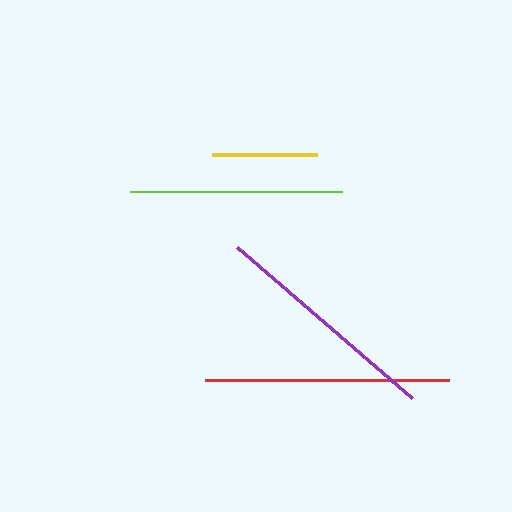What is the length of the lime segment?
The lime segment is approximately 213 pixels long.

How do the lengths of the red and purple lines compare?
The red and purple lines are approximately the same length.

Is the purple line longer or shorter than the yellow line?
The purple line is longer than the yellow line.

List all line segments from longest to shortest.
From longest to shortest: red, purple, lime, yellow.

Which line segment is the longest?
The red line is the longest at approximately 245 pixels.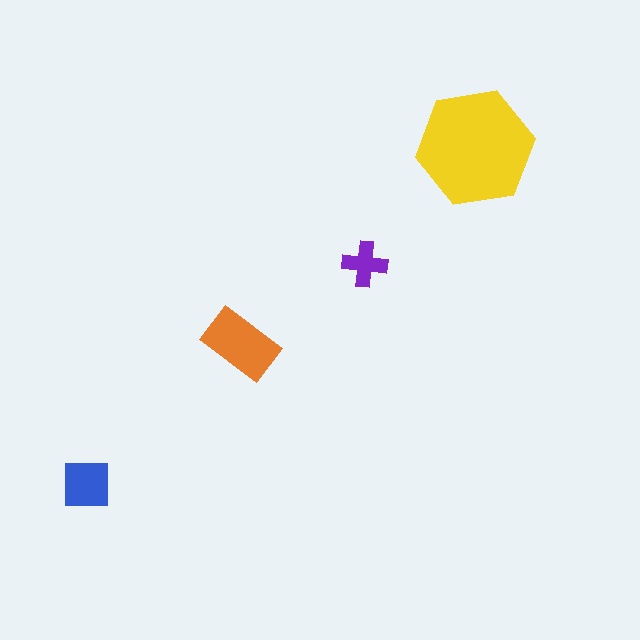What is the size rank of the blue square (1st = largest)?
3rd.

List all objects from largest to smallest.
The yellow hexagon, the orange rectangle, the blue square, the purple cross.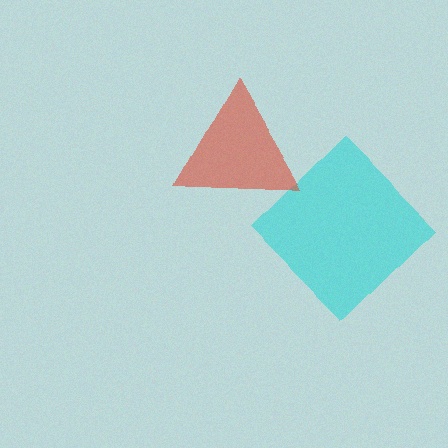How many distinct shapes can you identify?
There are 2 distinct shapes: a cyan diamond, a red triangle.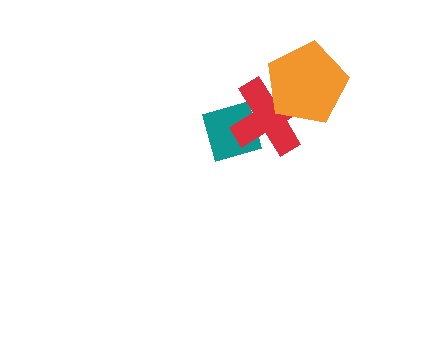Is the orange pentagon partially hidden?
No, no other shape covers it.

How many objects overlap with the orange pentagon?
1 object overlaps with the orange pentagon.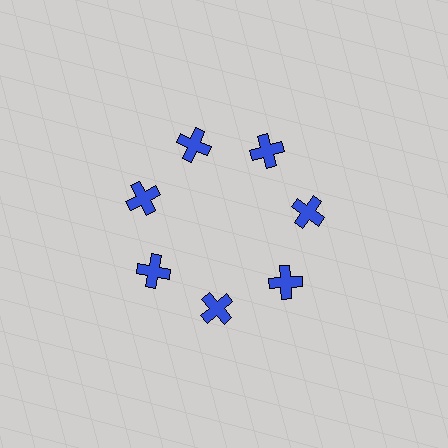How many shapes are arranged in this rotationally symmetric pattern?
There are 7 shapes, arranged in 7 groups of 1.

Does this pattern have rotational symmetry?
Yes, this pattern has 7-fold rotational symmetry. It looks the same after rotating 51 degrees around the center.